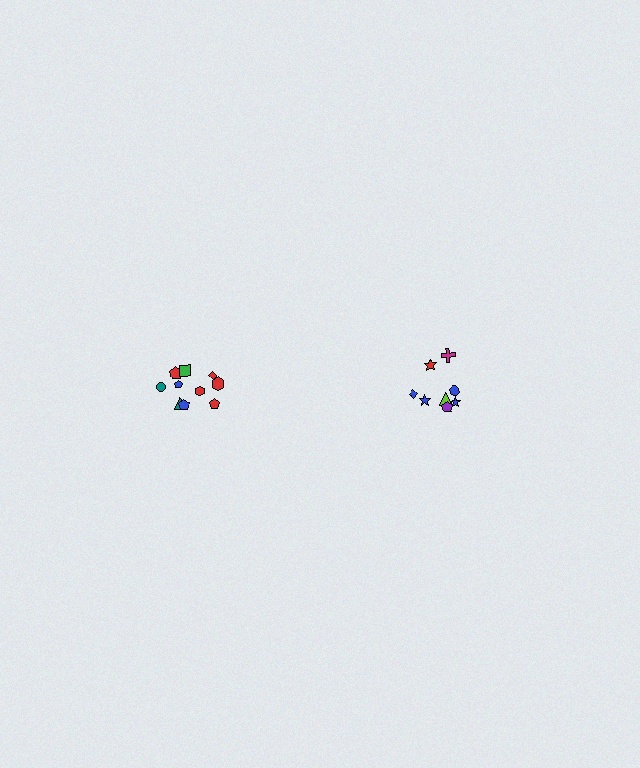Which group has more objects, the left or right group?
The left group.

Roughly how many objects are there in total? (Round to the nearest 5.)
Roughly 20 objects in total.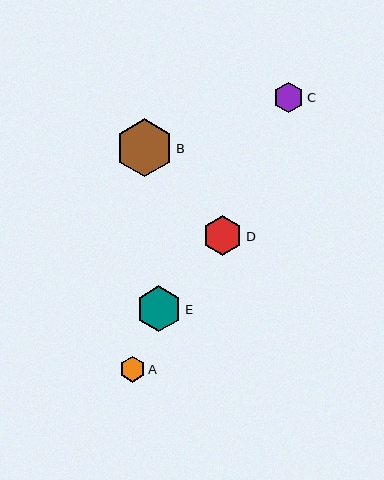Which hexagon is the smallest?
Hexagon A is the smallest with a size of approximately 26 pixels.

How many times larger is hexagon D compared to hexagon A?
Hexagon D is approximately 1.6 times the size of hexagon A.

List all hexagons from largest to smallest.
From largest to smallest: B, E, D, C, A.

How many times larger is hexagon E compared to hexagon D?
Hexagon E is approximately 1.1 times the size of hexagon D.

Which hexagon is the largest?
Hexagon B is the largest with a size of approximately 58 pixels.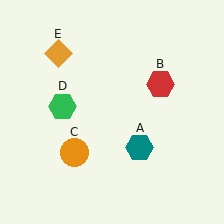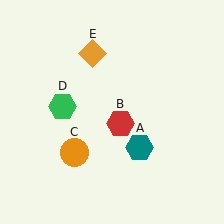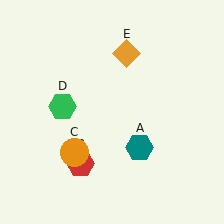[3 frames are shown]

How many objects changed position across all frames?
2 objects changed position: red hexagon (object B), orange diamond (object E).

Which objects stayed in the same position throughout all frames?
Teal hexagon (object A) and orange circle (object C) and green hexagon (object D) remained stationary.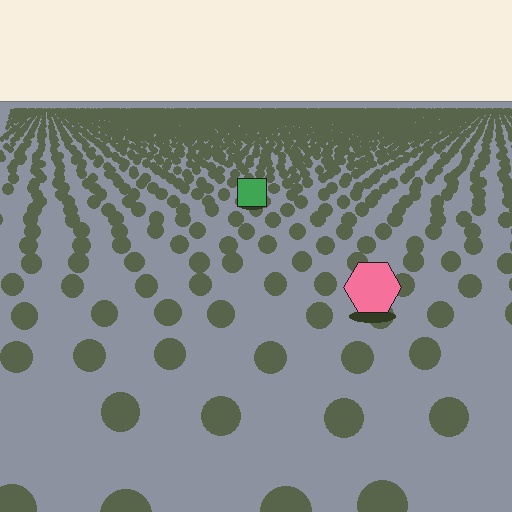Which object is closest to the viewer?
The pink hexagon is closest. The texture marks near it are larger and more spread out.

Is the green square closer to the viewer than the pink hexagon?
No. The pink hexagon is closer — you can tell from the texture gradient: the ground texture is coarser near it.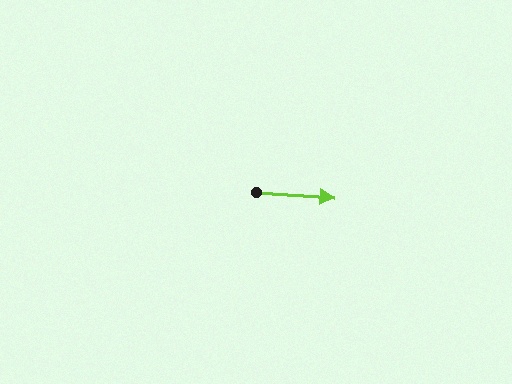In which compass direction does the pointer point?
East.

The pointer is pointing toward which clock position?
Roughly 3 o'clock.